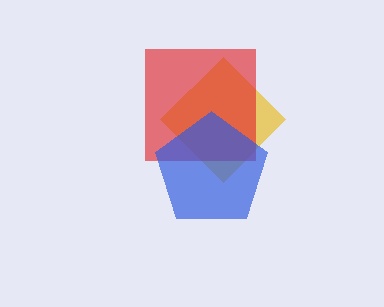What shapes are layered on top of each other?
The layered shapes are: a yellow diamond, a red square, a blue pentagon.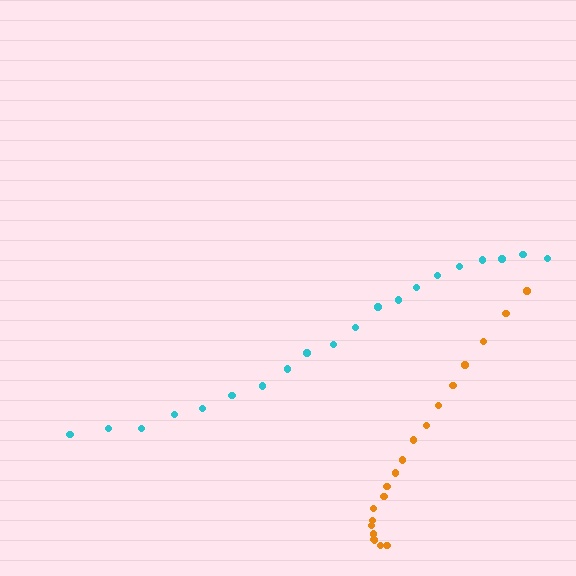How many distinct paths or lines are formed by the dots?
There are 2 distinct paths.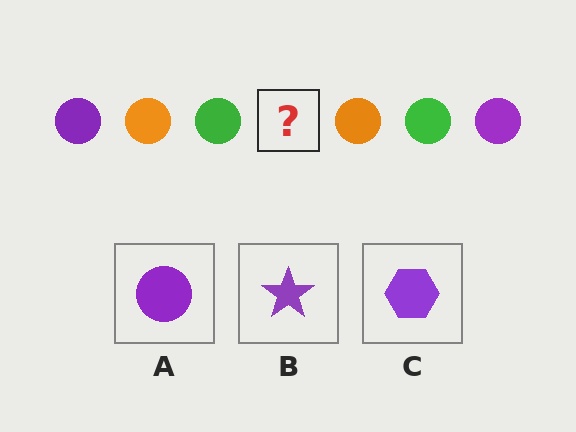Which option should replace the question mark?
Option A.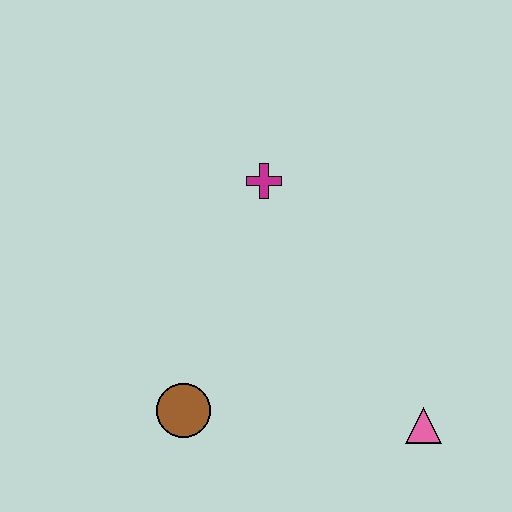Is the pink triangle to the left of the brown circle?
No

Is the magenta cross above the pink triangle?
Yes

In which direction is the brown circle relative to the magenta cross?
The brown circle is below the magenta cross.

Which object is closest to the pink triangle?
The brown circle is closest to the pink triangle.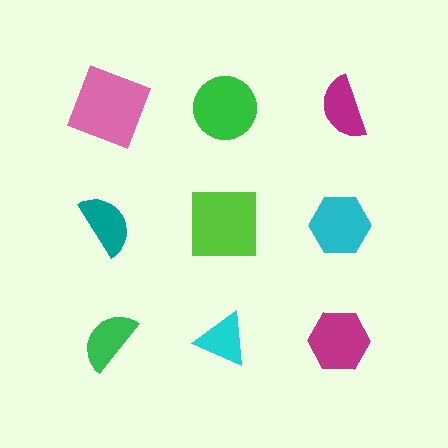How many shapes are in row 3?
3 shapes.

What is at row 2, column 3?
A cyan hexagon.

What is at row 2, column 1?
A teal semicircle.